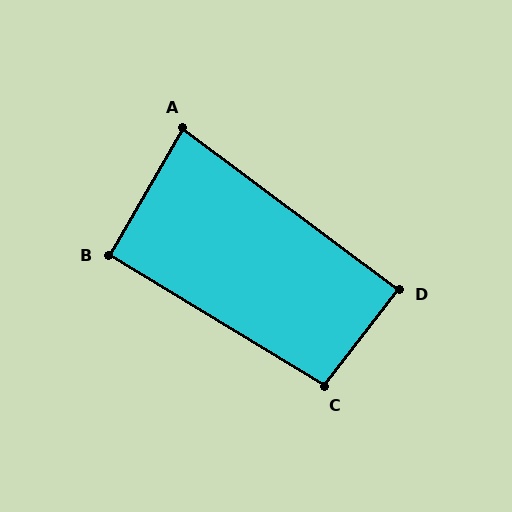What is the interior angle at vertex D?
Approximately 89 degrees (approximately right).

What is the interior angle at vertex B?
Approximately 91 degrees (approximately right).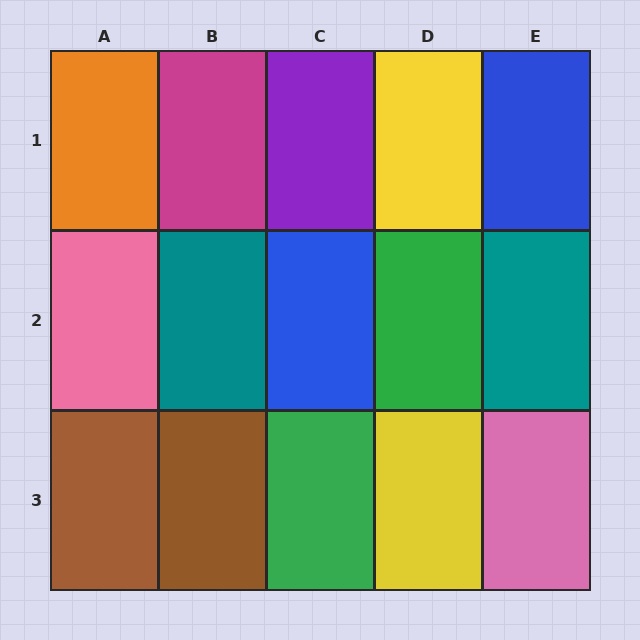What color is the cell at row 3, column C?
Green.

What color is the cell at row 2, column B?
Teal.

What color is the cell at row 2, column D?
Green.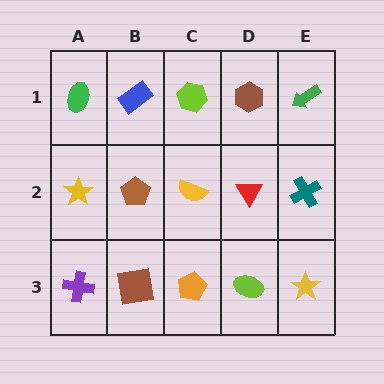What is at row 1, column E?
A green arrow.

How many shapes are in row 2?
5 shapes.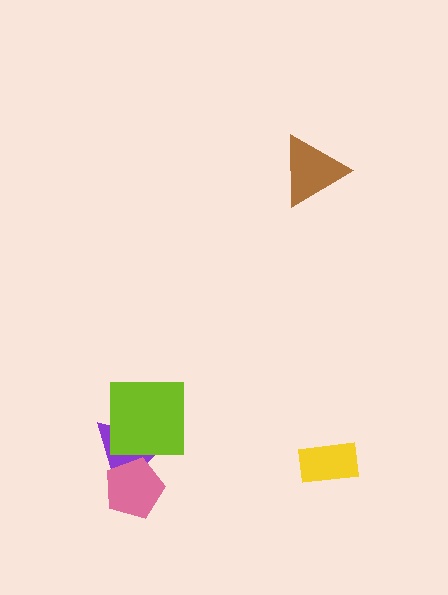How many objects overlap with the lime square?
1 object overlaps with the lime square.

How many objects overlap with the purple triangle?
2 objects overlap with the purple triangle.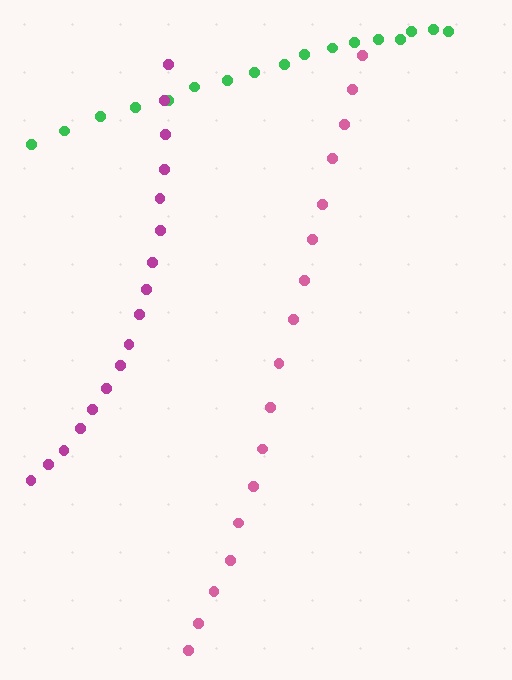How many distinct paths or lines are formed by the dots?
There are 3 distinct paths.